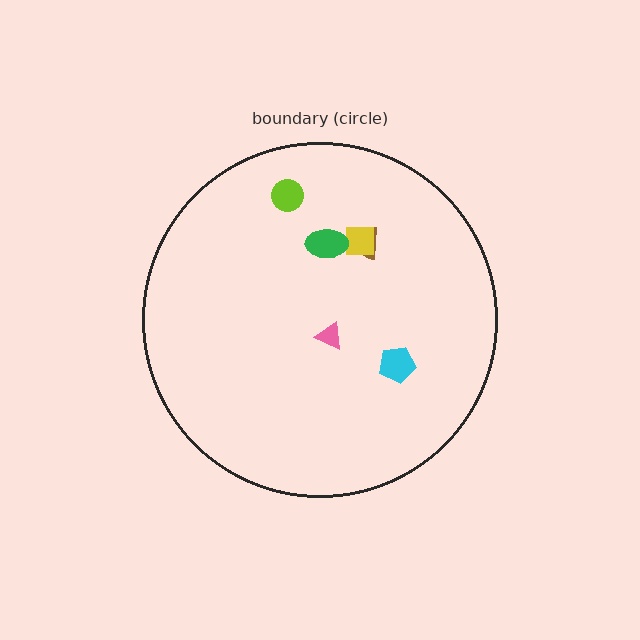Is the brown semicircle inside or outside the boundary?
Inside.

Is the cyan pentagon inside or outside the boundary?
Inside.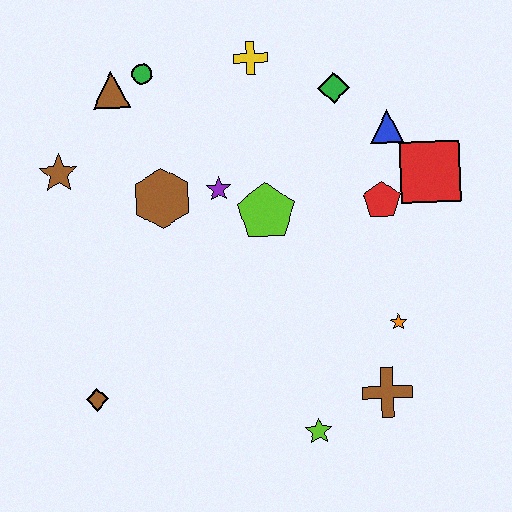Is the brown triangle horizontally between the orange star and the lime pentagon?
No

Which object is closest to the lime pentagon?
The purple star is closest to the lime pentagon.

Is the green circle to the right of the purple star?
No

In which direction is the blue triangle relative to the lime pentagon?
The blue triangle is to the right of the lime pentagon.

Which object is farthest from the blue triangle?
The brown diamond is farthest from the blue triangle.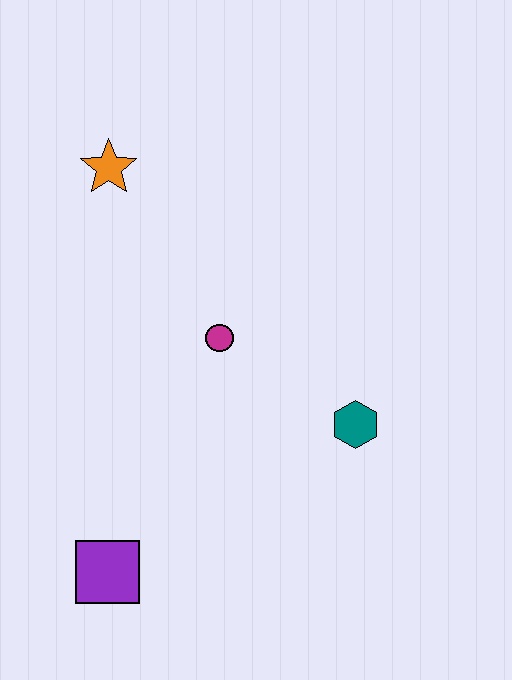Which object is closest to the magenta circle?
The teal hexagon is closest to the magenta circle.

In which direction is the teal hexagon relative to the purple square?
The teal hexagon is to the right of the purple square.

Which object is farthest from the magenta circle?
The purple square is farthest from the magenta circle.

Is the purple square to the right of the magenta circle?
No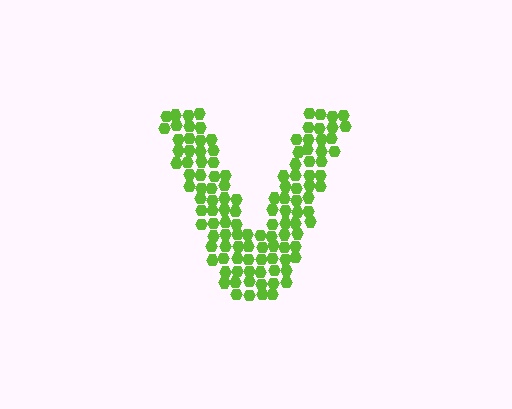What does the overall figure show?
The overall figure shows the letter V.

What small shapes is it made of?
It is made of small hexagons.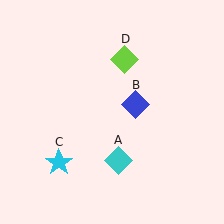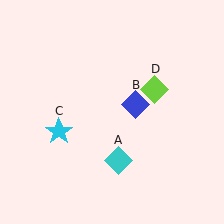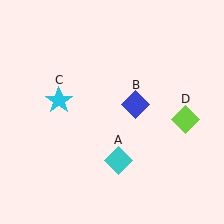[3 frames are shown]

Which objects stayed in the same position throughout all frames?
Cyan diamond (object A) and blue diamond (object B) remained stationary.